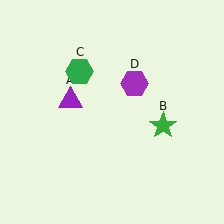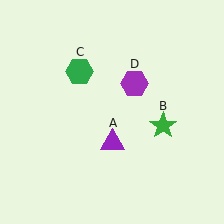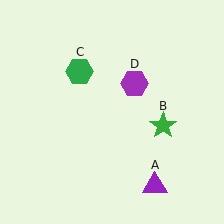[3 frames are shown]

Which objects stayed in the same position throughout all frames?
Green star (object B) and green hexagon (object C) and purple hexagon (object D) remained stationary.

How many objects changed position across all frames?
1 object changed position: purple triangle (object A).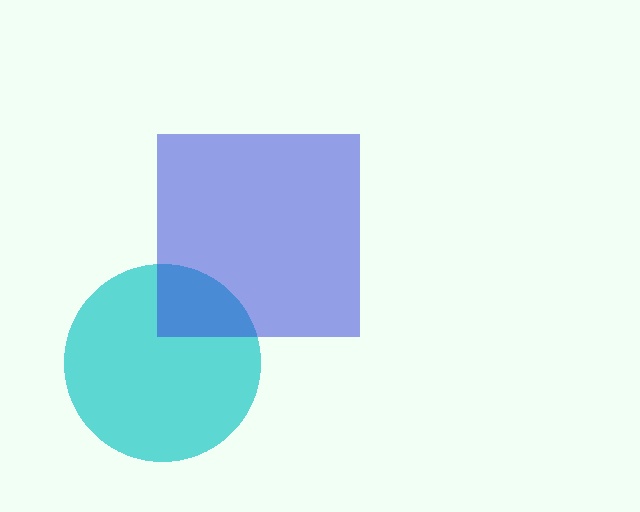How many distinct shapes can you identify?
There are 2 distinct shapes: a cyan circle, a blue square.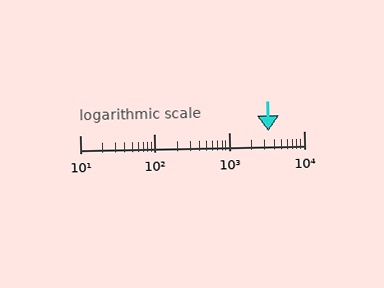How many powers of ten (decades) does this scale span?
The scale spans 3 decades, from 10 to 10000.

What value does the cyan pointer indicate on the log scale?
The pointer indicates approximately 3300.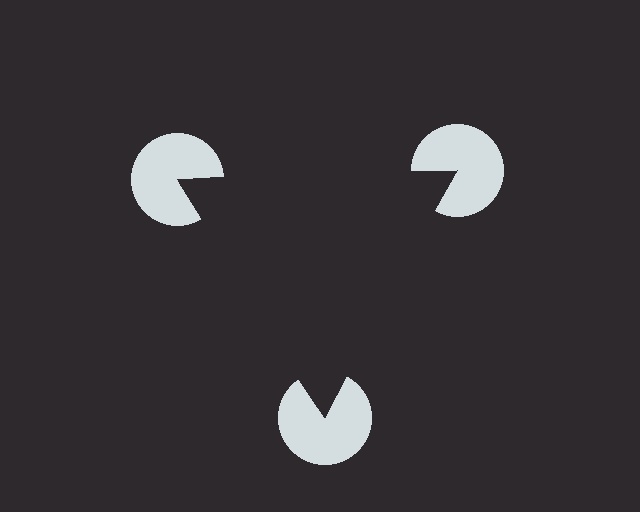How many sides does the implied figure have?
3 sides.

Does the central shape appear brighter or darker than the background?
It typically appears slightly darker than the background, even though no actual brightness change is drawn.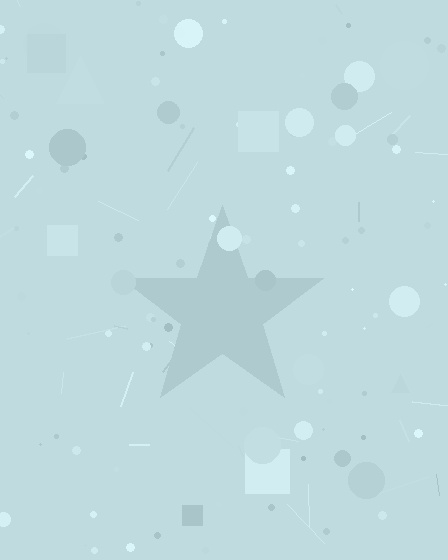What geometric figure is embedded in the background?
A star is embedded in the background.